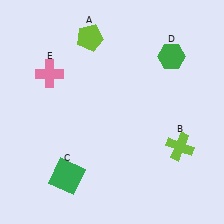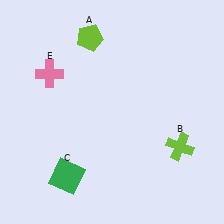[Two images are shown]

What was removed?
The green hexagon (D) was removed in Image 2.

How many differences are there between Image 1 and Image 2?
There is 1 difference between the two images.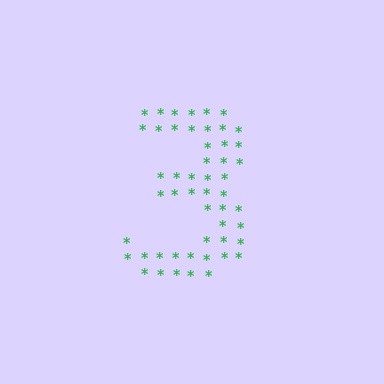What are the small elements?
The small elements are asterisks.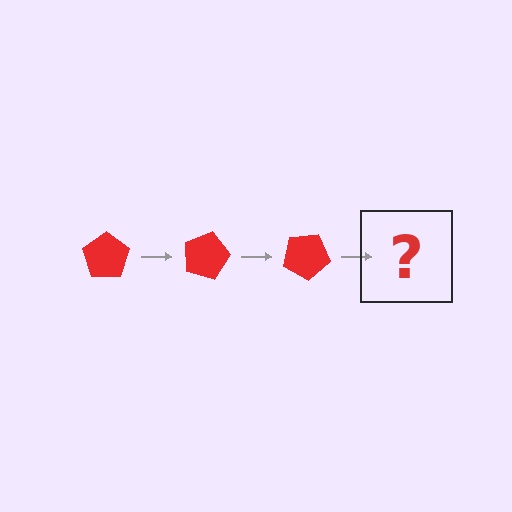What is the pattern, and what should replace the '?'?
The pattern is that the pentagon rotates 15 degrees each step. The '?' should be a red pentagon rotated 45 degrees.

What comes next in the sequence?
The next element should be a red pentagon rotated 45 degrees.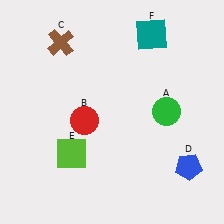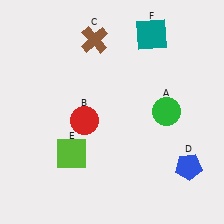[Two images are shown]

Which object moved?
The brown cross (C) moved right.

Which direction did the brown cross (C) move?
The brown cross (C) moved right.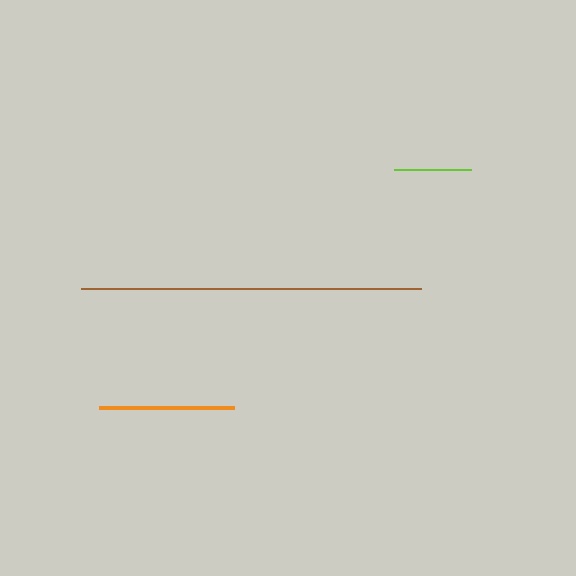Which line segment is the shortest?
The lime line is the shortest at approximately 77 pixels.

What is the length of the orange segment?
The orange segment is approximately 135 pixels long.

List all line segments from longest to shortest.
From longest to shortest: brown, orange, lime.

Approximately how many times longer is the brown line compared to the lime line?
The brown line is approximately 4.4 times the length of the lime line.